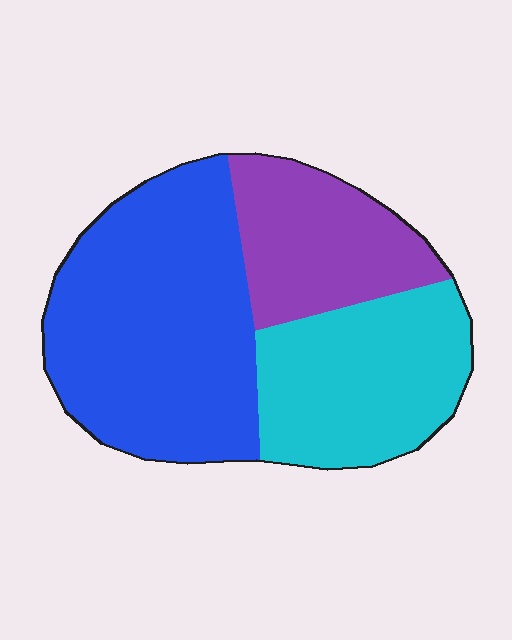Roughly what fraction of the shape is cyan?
Cyan takes up about one third (1/3) of the shape.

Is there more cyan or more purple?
Cyan.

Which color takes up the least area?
Purple, at roughly 20%.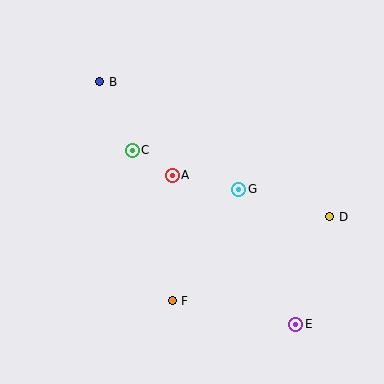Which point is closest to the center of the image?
Point A at (172, 175) is closest to the center.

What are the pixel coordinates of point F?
Point F is at (172, 301).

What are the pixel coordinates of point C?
Point C is at (132, 150).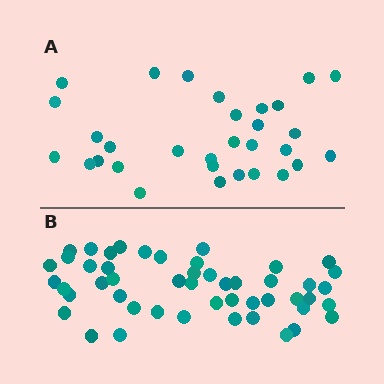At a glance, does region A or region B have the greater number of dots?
Region B (the bottom region) has more dots.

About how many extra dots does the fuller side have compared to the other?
Region B has approximately 20 more dots than region A.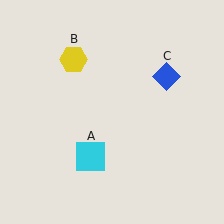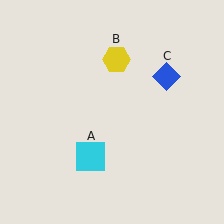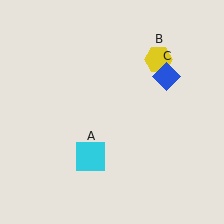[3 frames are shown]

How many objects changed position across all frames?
1 object changed position: yellow hexagon (object B).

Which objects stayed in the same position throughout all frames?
Cyan square (object A) and blue diamond (object C) remained stationary.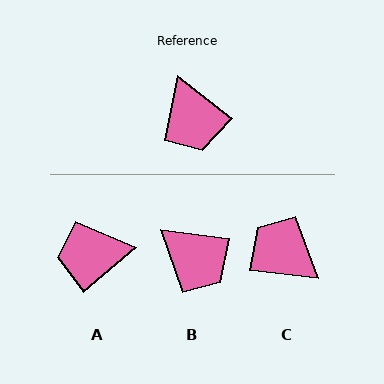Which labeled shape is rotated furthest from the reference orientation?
C, about 149 degrees away.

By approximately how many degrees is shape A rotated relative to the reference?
Approximately 102 degrees clockwise.